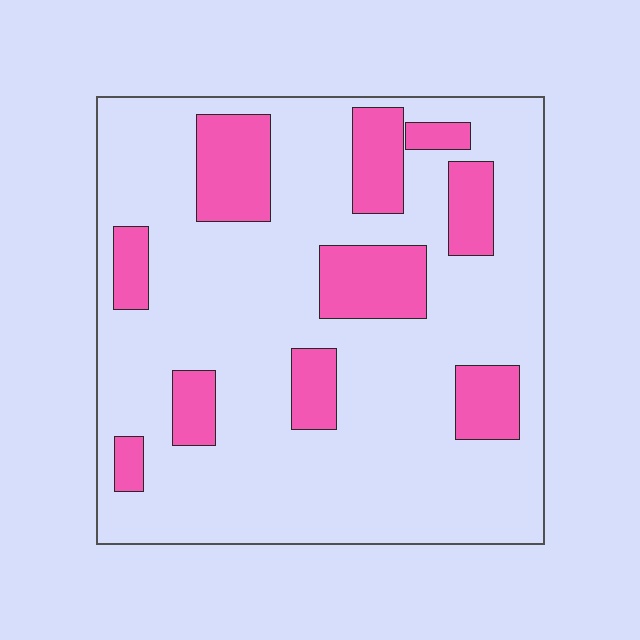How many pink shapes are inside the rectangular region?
10.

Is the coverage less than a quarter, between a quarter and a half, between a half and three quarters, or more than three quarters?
Less than a quarter.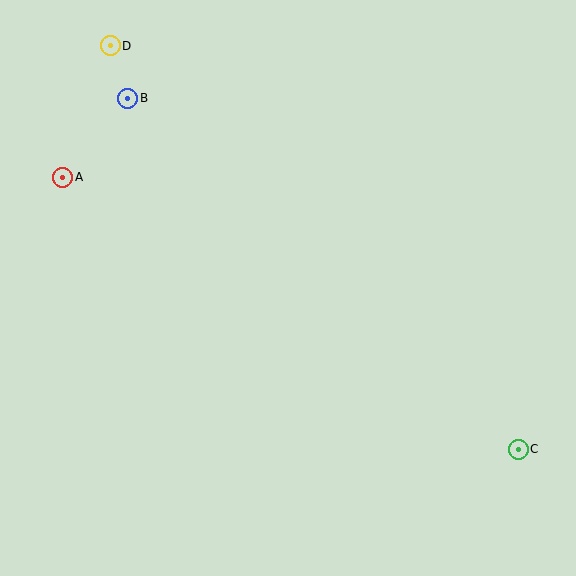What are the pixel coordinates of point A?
Point A is at (63, 177).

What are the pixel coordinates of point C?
Point C is at (518, 449).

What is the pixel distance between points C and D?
The distance between C and D is 574 pixels.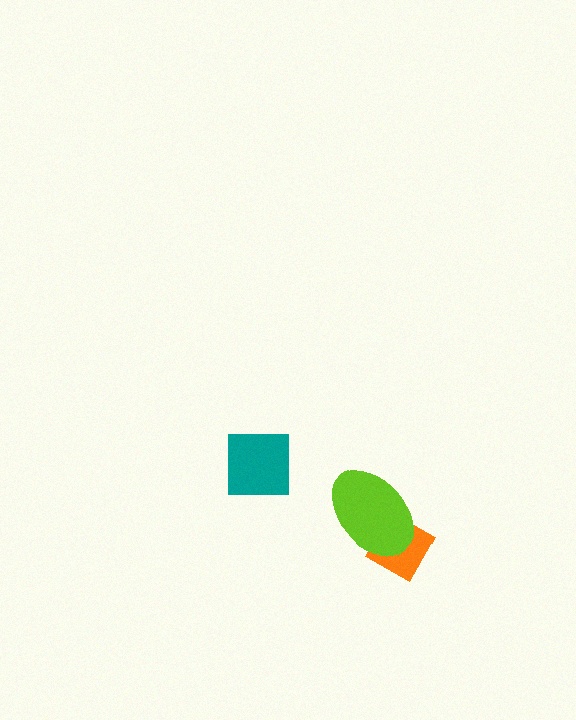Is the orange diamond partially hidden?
Yes, it is partially covered by another shape.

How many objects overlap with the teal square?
0 objects overlap with the teal square.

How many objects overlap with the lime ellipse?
1 object overlaps with the lime ellipse.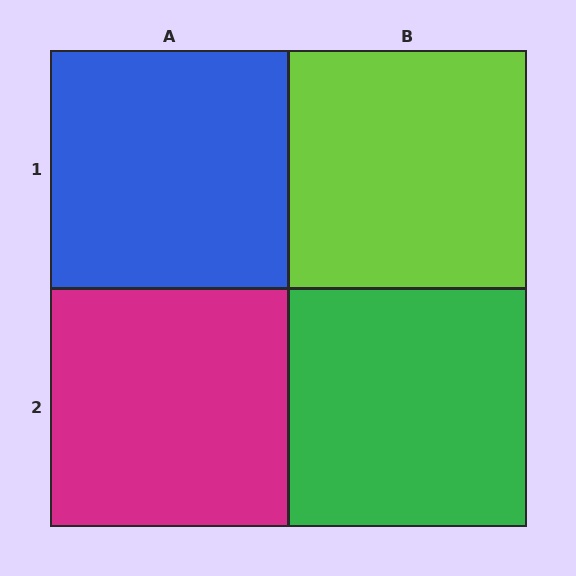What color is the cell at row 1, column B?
Lime.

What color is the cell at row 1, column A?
Blue.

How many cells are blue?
1 cell is blue.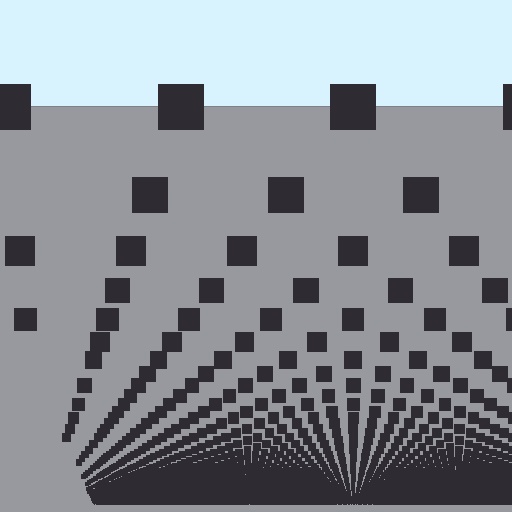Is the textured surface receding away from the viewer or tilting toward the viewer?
The surface appears to tilt toward the viewer. Texture elements get larger and sparser toward the top.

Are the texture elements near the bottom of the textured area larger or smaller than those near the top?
Smaller. The gradient is inverted — elements near the bottom are smaller and denser.